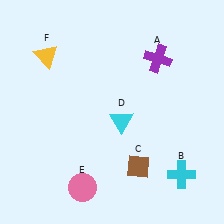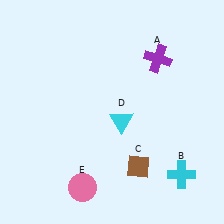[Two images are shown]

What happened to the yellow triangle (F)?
The yellow triangle (F) was removed in Image 2. It was in the top-left area of Image 1.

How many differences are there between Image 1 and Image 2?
There is 1 difference between the two images.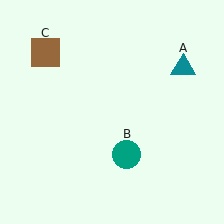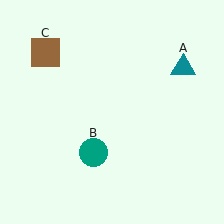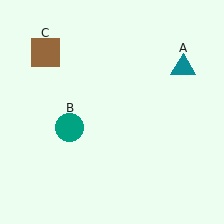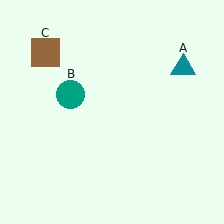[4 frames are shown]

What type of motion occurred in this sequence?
The teal circle (object B) rotated clockwise around the center of the scene.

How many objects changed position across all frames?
1 object changed position: teal circle (object B).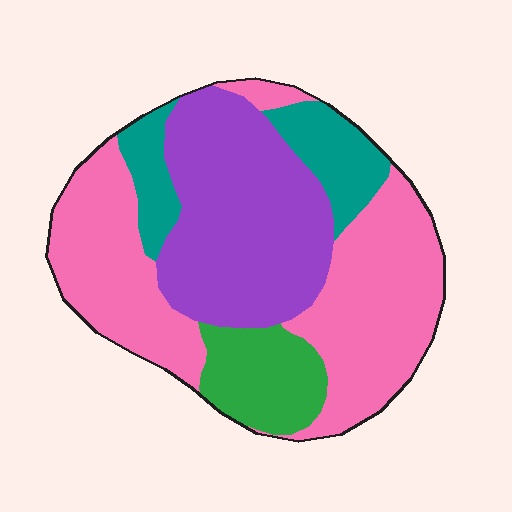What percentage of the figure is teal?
Teal covers about 15% of the figure.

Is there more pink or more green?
Pink.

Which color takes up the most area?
Pink, at roughly 45%.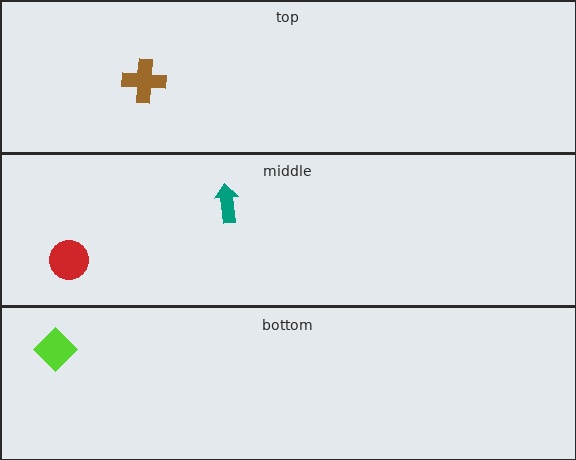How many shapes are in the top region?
1.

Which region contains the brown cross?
The top region.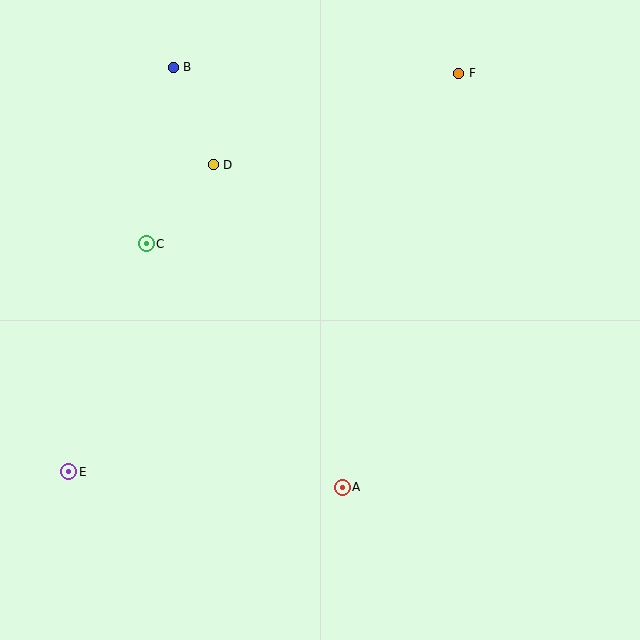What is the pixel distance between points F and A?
The distance between F and A is 430 pixels.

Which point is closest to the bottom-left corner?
Point E is closest to the bottom-left corner.